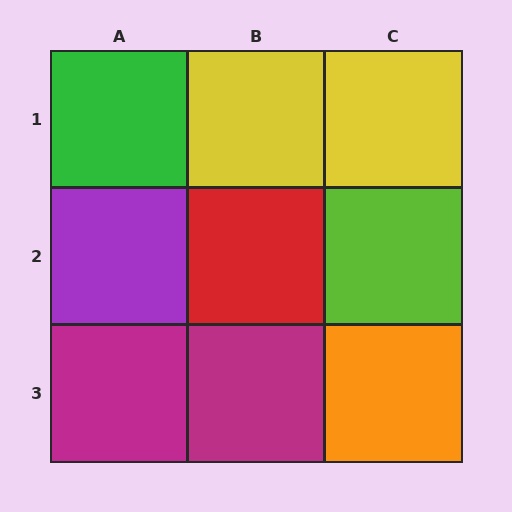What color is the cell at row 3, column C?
Orange.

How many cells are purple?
1 cell is purple.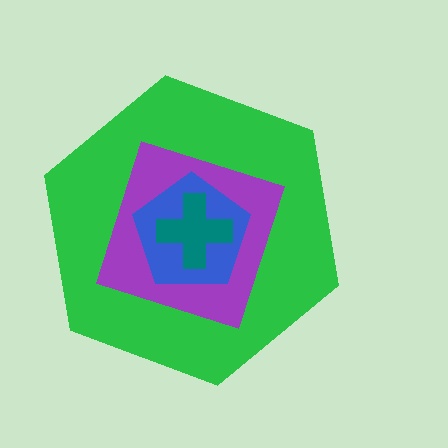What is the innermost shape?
The teal cross.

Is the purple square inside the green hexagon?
Yes.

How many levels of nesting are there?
4.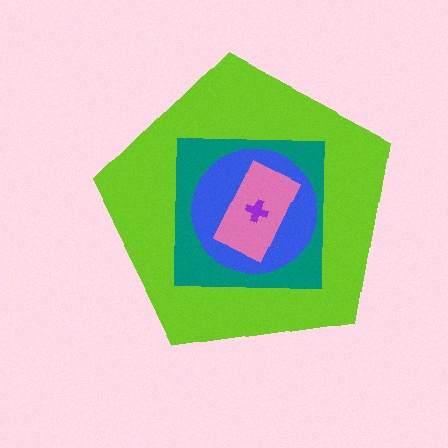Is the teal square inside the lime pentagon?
Yes.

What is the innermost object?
The purple cross.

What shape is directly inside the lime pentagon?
The teal square.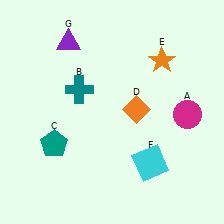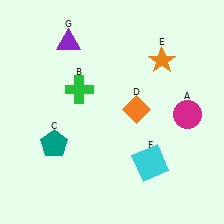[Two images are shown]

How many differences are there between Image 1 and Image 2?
There is 1 difference between the two images.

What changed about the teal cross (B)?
In Image 1, B is teal. In Image 2, it changed to green.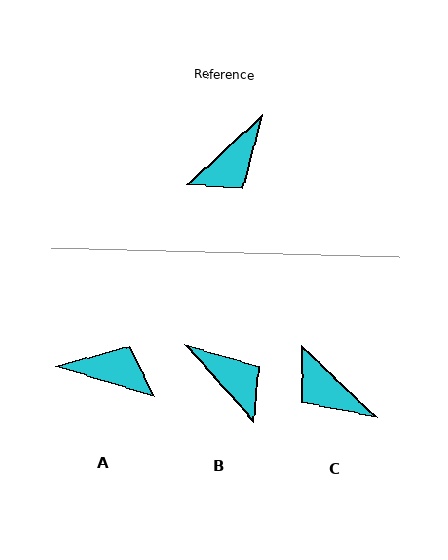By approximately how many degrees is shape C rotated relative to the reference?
Approximately 86 degrees clockwise.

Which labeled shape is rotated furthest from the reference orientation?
A, about 120 degrees away.